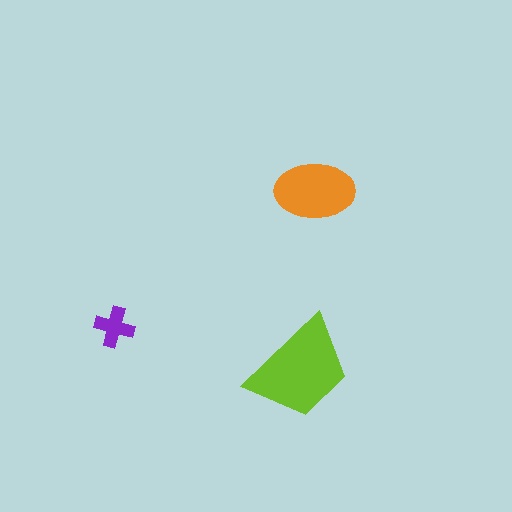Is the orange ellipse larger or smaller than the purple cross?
Larger.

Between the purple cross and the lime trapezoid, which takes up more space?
The lime trapezoid.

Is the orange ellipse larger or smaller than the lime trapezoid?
Smaller.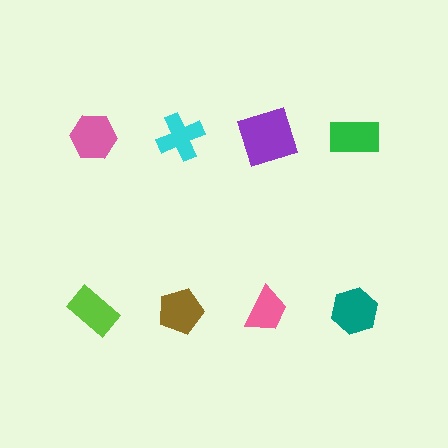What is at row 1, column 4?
A green rectangle.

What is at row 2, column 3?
A pink trapezoid.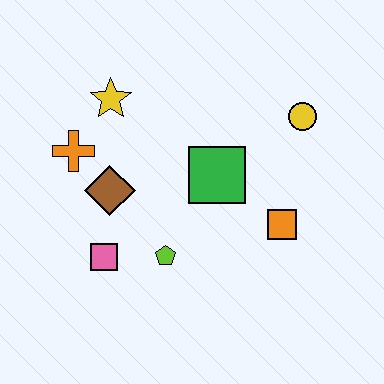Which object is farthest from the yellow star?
The orange square is farthest from the yellow star.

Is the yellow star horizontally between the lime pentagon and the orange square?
No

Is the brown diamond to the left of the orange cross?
No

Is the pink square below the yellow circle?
Yes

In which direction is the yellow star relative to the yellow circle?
The yellow star is to the left of the yellow circle.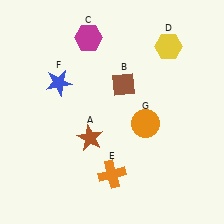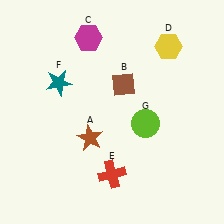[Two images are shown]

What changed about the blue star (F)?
In Image 1, F is blue. In Image 2, it changed to teal.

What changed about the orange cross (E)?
In Image 1, E is orange. In Image 2, it changed to red.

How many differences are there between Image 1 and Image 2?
There are 3 differences between the two images.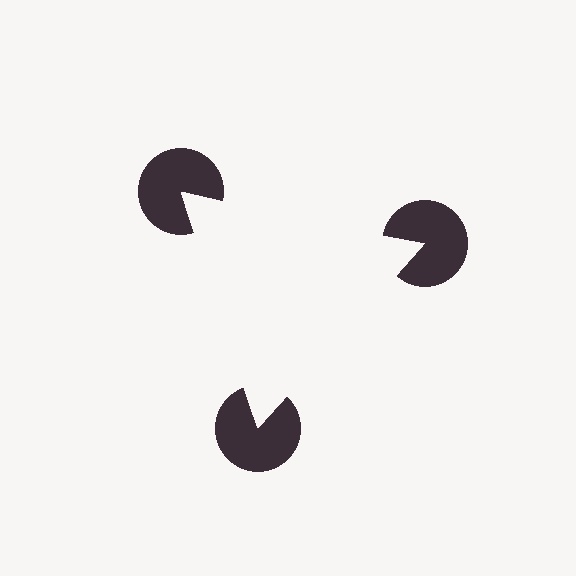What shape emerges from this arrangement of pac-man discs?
An illusory triangle — its edges are inferred from the aligned wedge cuts in the pac-man discs, not physically drawn.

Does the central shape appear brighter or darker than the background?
It typically appears slightly brighter than the background, even though no actual brightness change is drawn.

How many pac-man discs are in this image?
There are 3 — one at each vertex of the illusory triangle.